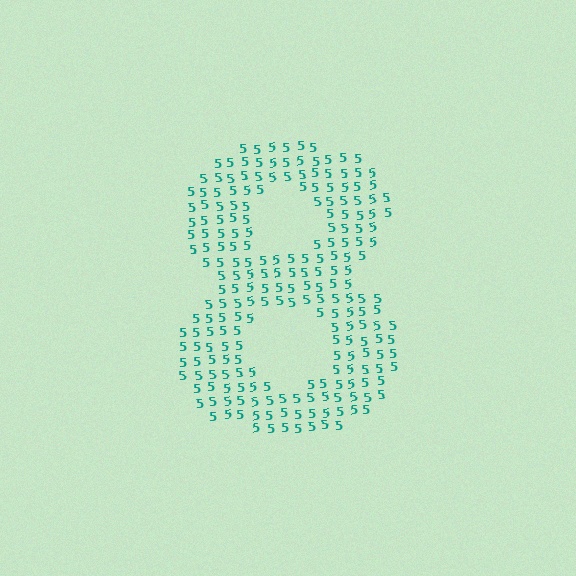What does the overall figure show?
The overall figure shows the digit 8.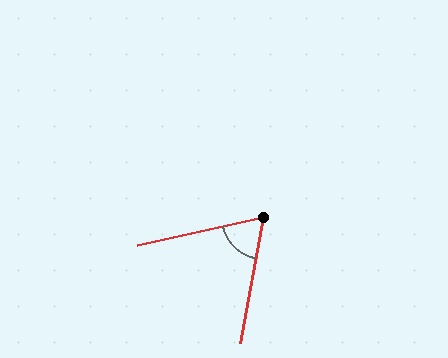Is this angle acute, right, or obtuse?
It is acute.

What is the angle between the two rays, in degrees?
Approximately 67 degrees.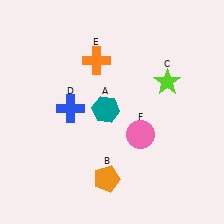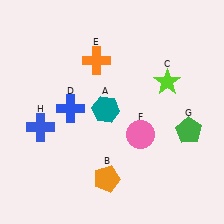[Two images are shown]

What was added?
A green pentagon (G), a blue cross (H) were added in Image 2.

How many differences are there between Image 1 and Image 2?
There are 2 differences between the two images.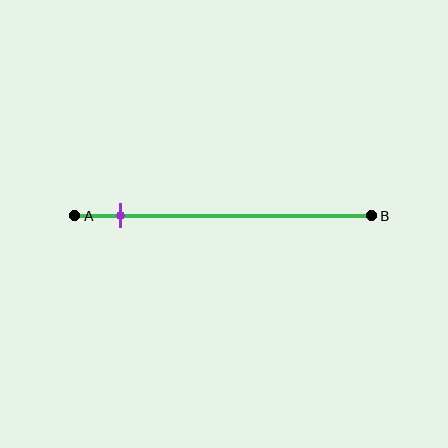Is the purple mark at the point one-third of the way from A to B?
No, the mark is at about 15% from A, not at the 33% one-third point.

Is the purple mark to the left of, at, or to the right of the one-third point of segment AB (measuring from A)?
The purple mark is to the left of the one-third point of segment AB.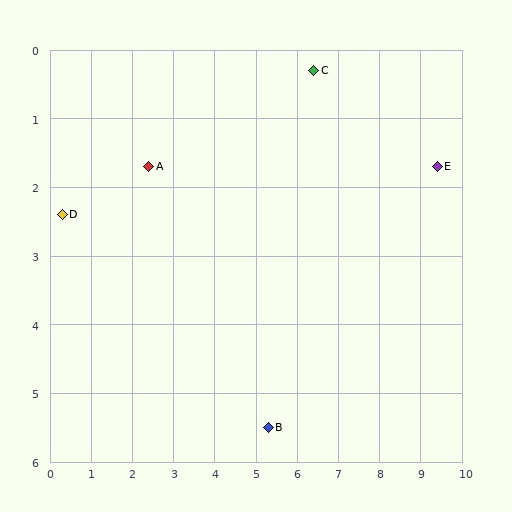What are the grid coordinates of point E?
Point E is at approximately (9.4, 1.7).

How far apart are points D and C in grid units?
Points D and C are about 6.5 grid units apart.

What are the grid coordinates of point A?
Point A is at approximately (2.4, 1.7).